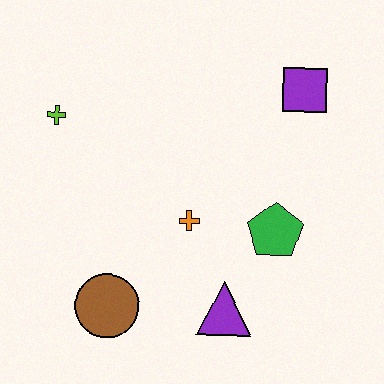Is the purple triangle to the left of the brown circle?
No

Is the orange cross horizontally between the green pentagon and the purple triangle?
No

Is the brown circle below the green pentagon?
Yes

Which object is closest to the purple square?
The green pentagon is closest to the purple square.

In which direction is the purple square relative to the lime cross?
The purple square is to the right of the lime cross.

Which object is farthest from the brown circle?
The purple square is farthest from the brown circle.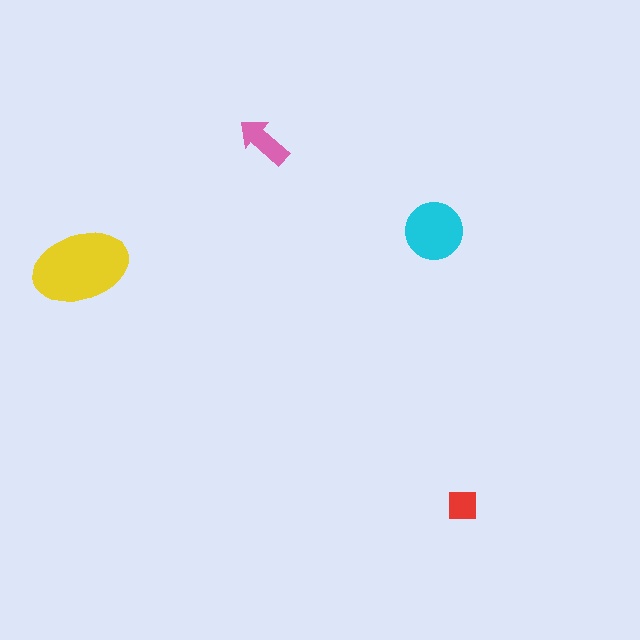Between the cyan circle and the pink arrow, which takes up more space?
The cyan circle.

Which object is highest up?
The pink arrow is topmost.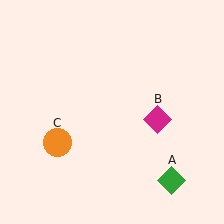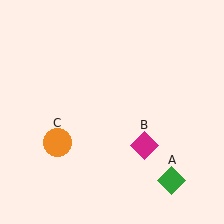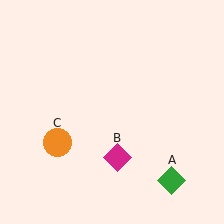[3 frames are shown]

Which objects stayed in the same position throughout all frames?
Green diamond (object A) and orange circle (object C) remained stationary.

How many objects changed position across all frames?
1 object changed position: magenta diamond (object B).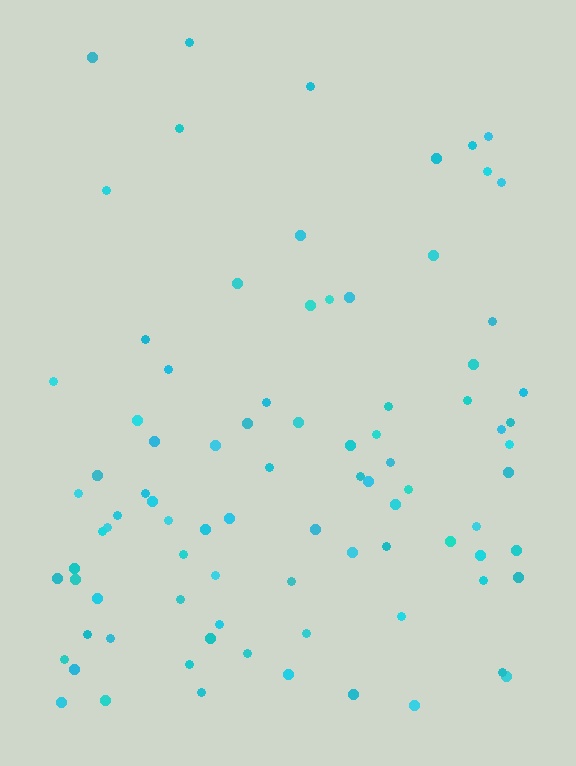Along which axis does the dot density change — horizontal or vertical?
Vertical.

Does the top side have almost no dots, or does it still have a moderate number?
Still a moderate number, just noticeably fewer than the bottom.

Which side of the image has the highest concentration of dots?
The bottom.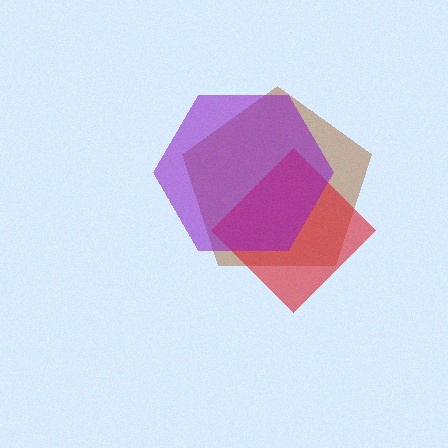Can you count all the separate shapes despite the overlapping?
Yes, there are 3 separate shapes.